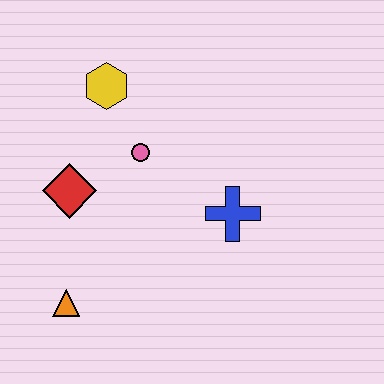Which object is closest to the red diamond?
The pink circle is closest to the red diamond.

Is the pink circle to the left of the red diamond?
No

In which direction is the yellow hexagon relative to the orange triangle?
The yellow hexagon is above the orange triangle.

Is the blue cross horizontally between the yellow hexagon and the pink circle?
No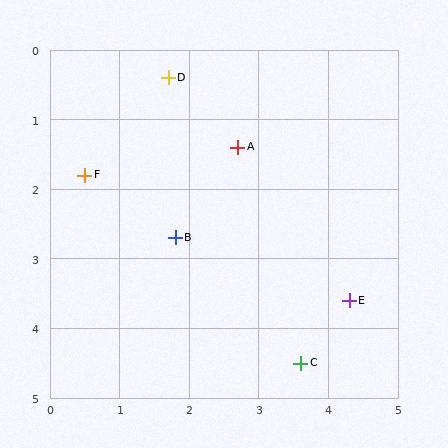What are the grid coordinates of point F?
Point F is at approximately (0.5, 1.8).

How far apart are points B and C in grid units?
Points B and C are about 2.5 grid units apart.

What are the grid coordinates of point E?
Point E is at approximately (4.3, 3.6).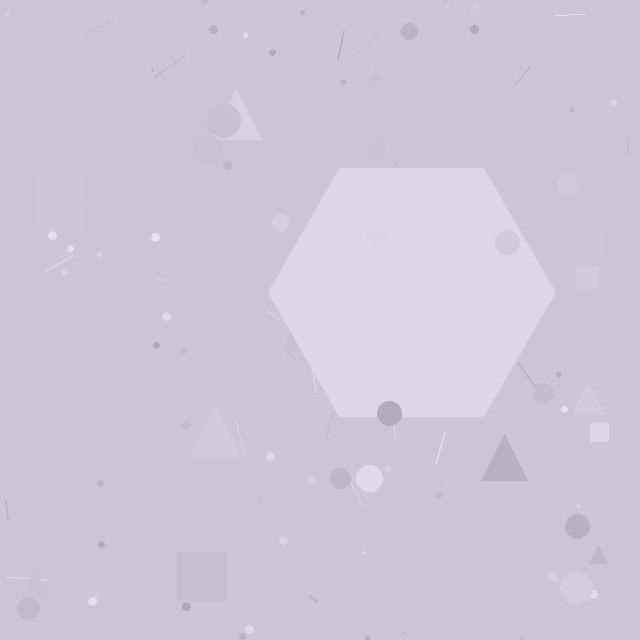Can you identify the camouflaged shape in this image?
The camouflaged shape is a hexagon.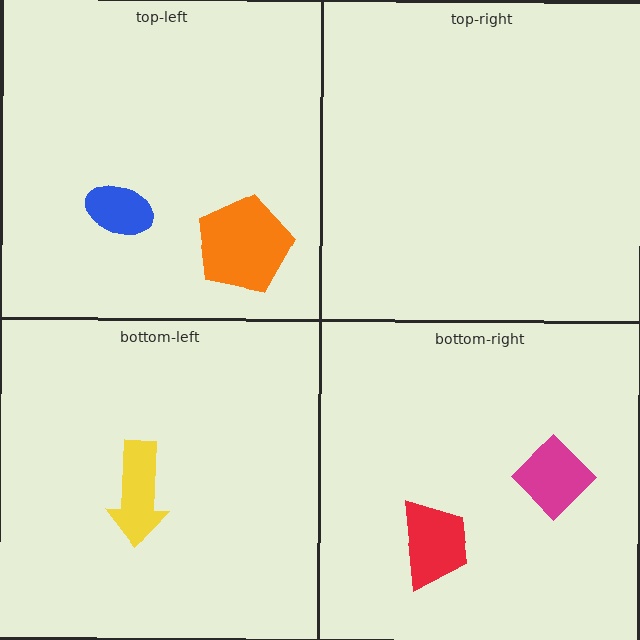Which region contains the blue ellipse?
The top-left region.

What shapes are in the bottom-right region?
The magenta diamond, the red trapezoid.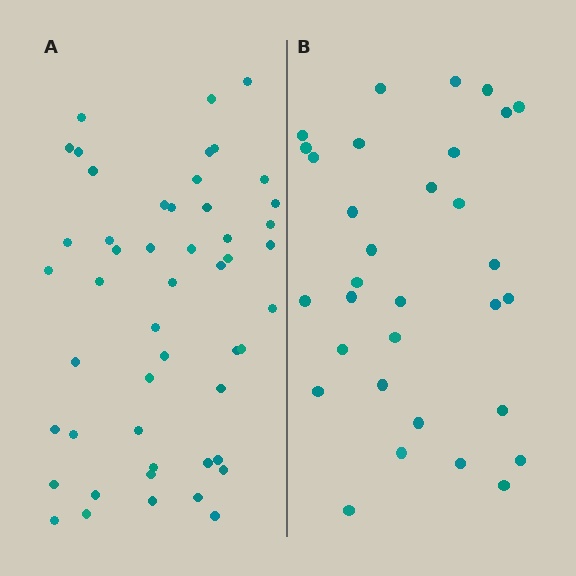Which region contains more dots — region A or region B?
Region A (the left region) has more dots.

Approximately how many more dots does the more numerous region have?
Region A has approximately 20 more dots than region B.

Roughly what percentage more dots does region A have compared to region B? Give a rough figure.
About 55% more.